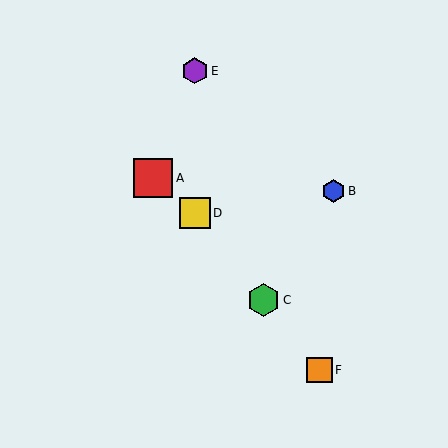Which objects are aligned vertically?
Objects D, E are aligned vertically.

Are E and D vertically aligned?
Yes, both are at x≈195.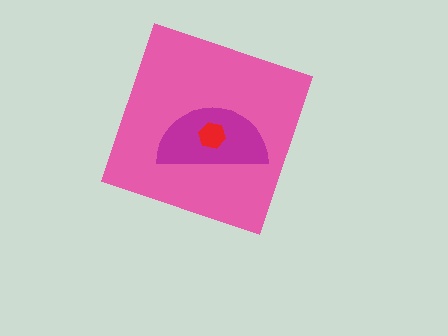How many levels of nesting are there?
3.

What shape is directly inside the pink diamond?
The magenta semicircle.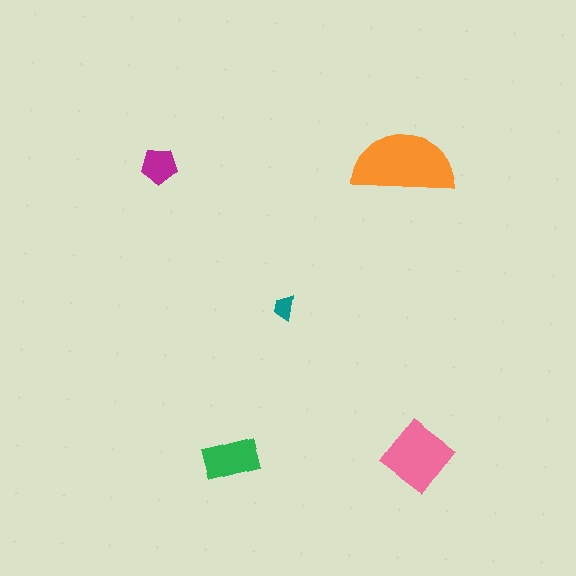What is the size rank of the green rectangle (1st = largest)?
3rd.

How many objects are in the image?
There are 5 objects in the image.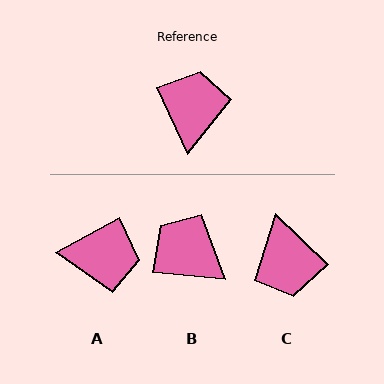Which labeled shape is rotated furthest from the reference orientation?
C, about 159 degrees away.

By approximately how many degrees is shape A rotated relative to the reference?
Approximately 86 degrees clockwise.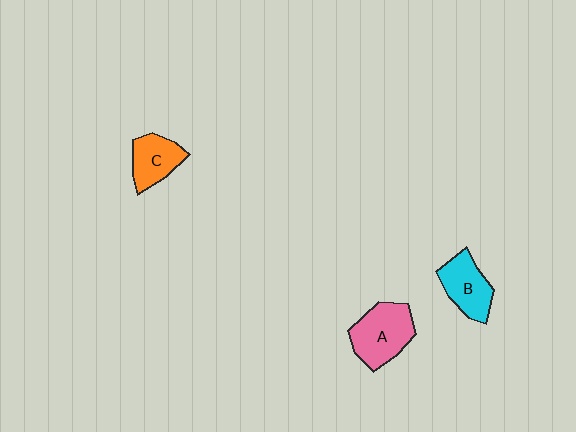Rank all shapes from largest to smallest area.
From largest to smallest: A (pink), B (cyan), C (orange).